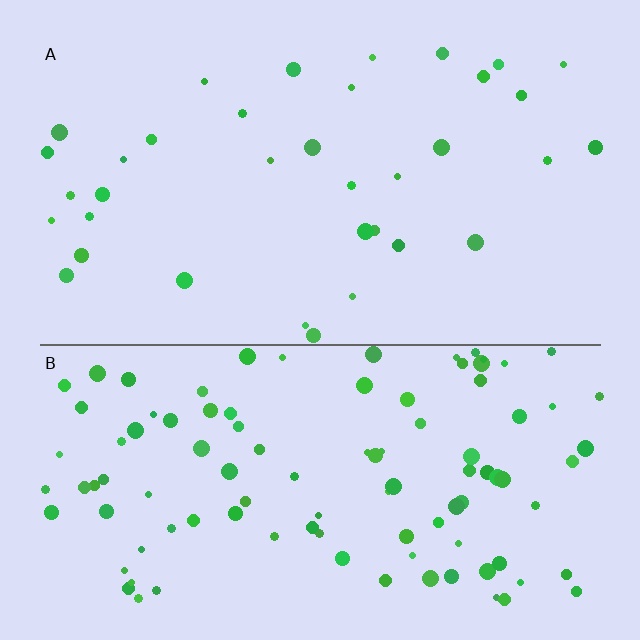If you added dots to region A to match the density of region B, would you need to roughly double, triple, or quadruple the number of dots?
Approximately triple.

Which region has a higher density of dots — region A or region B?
B (the bottom).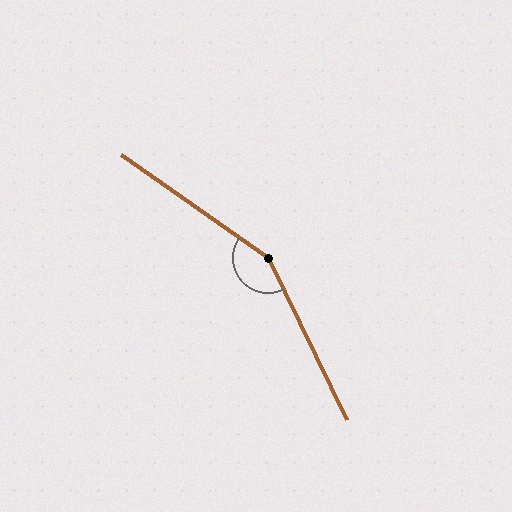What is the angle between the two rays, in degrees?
Approximately 151 degrees.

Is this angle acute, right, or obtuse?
It is obtuse.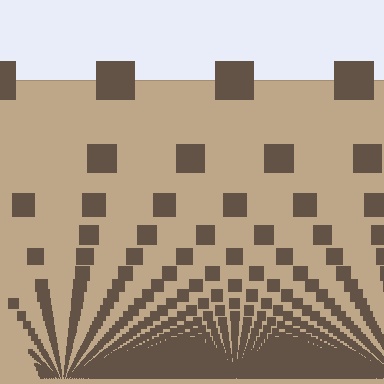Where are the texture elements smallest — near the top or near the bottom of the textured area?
Near the bottom.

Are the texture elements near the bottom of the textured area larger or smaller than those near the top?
Smaller. The gradient is inverted — elements near the bottom are smaller and denser.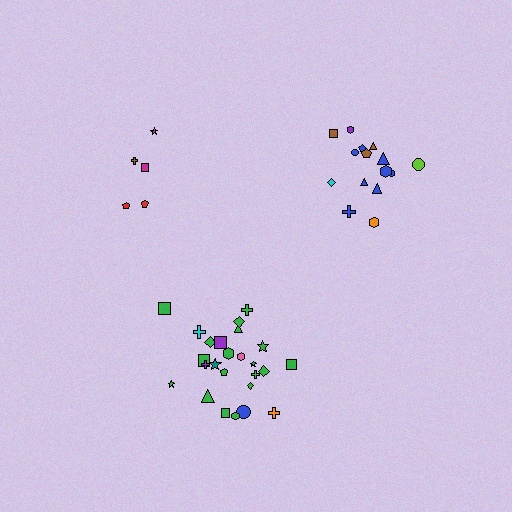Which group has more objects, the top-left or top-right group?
The top-right group.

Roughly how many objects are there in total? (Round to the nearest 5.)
Roughly 45 objects in total.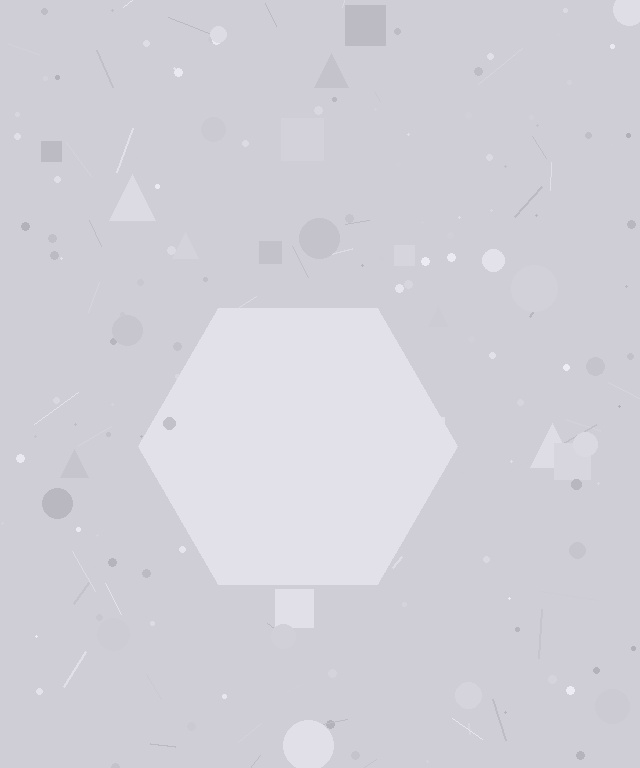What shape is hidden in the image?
A hexagon is hidden in the image.